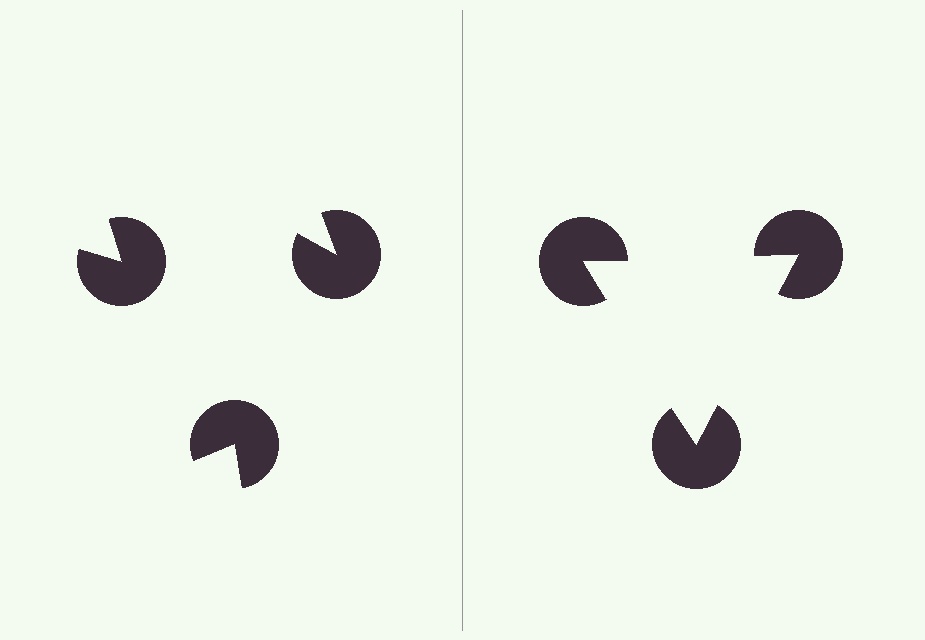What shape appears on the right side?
An illusory triangle.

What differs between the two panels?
The pac-man discs are positioned identically on both sides; only the wedge orientations differ. On the right they align to a triangle; on the left they are misaligned.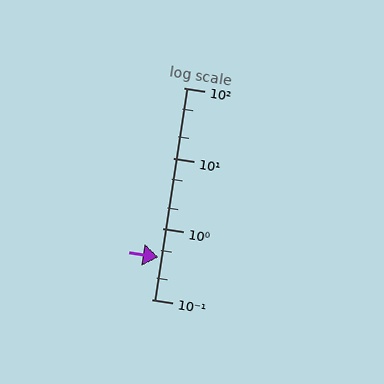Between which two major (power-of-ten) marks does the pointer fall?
The pointer is between 0.1 and 1.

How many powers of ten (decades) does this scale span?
The scale spans 3 decades, from 0.1 to 100.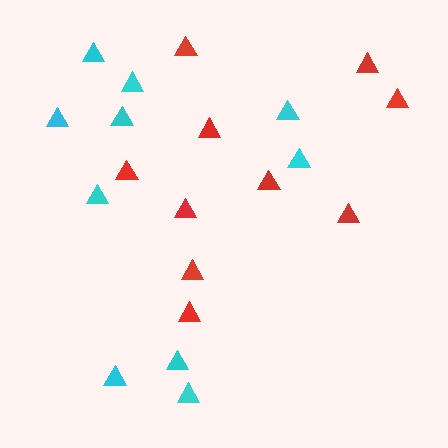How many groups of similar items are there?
There are 2 groups: one group of red triangles (10) and one group of cyan triangles (10).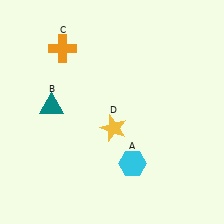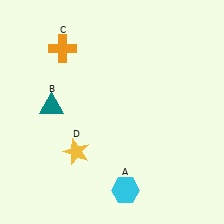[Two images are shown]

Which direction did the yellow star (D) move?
The yellow star (D) moved left.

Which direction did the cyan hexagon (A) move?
The cyan hexagon (A) moved down.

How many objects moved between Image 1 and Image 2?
2 objects moved between the two images.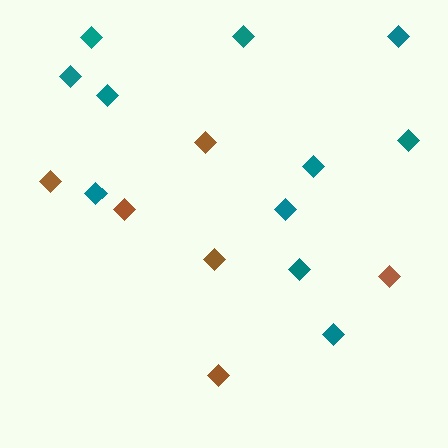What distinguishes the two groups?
There are 2 groups: one group of teal diamonds (11) and one group of brown diamonds (6).